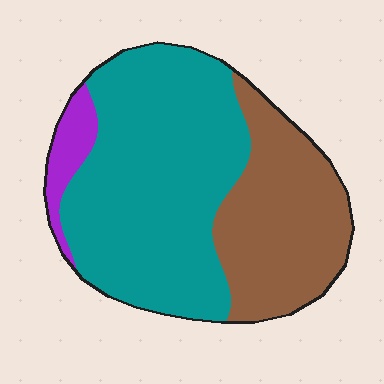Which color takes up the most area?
Teal, at roughly 60%.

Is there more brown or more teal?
Teal.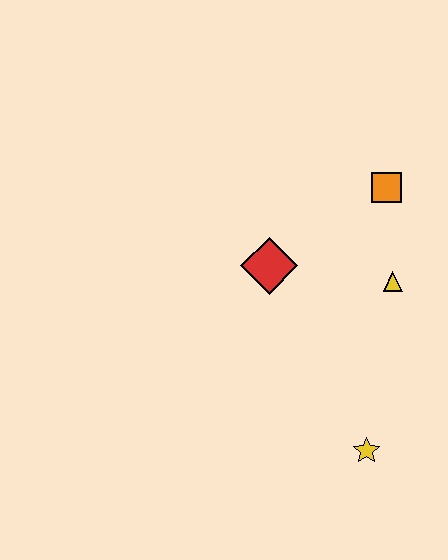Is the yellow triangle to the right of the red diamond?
Yes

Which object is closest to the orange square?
The yellow triangle is closest to the orange square.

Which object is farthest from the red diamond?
The yellow star is farthest from the red diamond.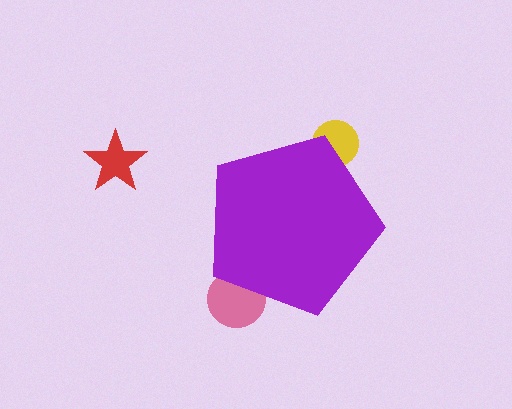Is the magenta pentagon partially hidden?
Yes, the magenta pentagon is partially hidden behind the purple pentagon.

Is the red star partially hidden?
No, the red star is fully visible.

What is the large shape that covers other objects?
A purple pentagon.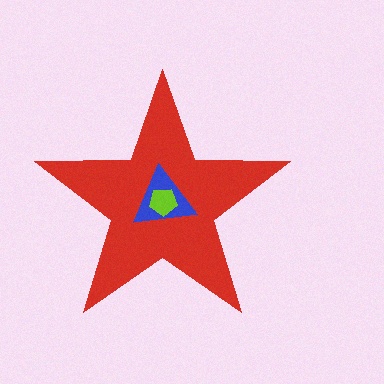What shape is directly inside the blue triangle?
The lime pentagon.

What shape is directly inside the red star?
The blue triangle.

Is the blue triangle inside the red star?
Yes.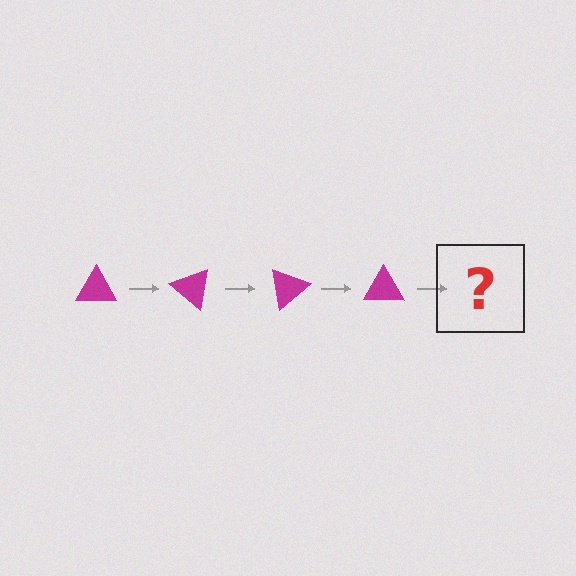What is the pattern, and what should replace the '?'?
The pattern is that the triangle rotates 40 degrees each step. The '?' should be a magenta triangle rotated 160 degrees.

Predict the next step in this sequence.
The next step is a magenta triangle rotated 160 degrees.